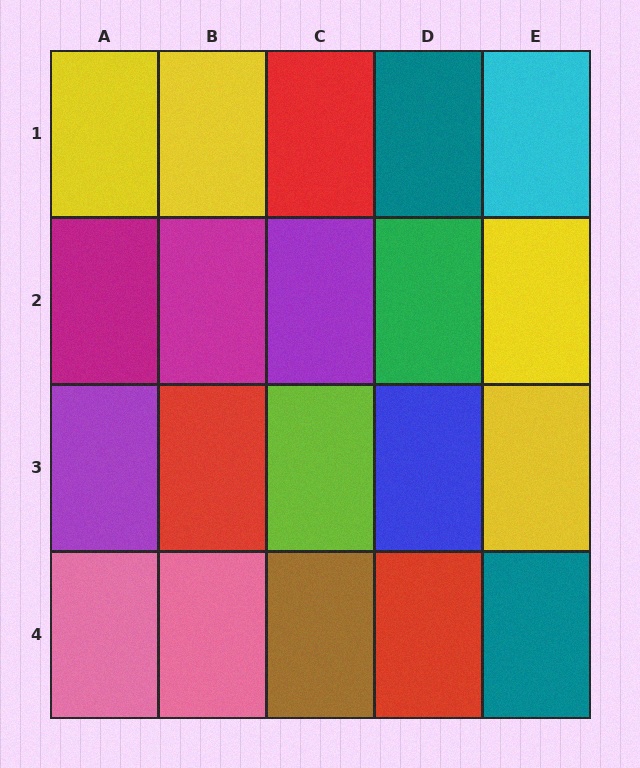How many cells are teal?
2 cells are teal.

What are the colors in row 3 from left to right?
Purple, red, lime, blue, yellow.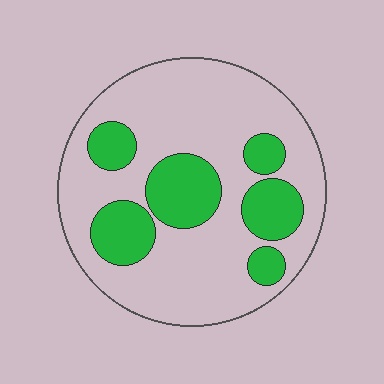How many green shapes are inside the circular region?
6.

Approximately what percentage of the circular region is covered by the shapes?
Approximately 25%.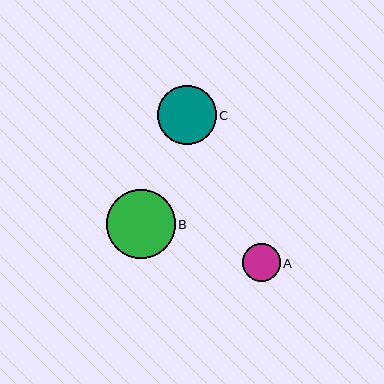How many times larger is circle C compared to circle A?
Circle C is approximately 1.6 times the size of circle A.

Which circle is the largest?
Circle B is the largest with a size of approximately 69 pixels.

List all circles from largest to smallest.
From largest to smallest: B, C, A.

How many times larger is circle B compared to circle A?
Circle B is approximately 1.8 times the size of circle A.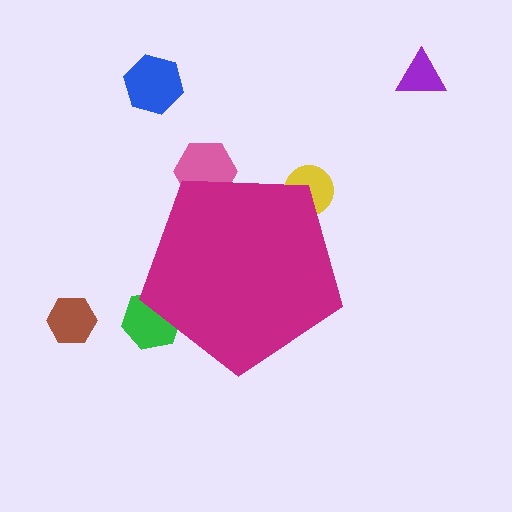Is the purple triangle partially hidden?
No, the purple triangle is fully visible.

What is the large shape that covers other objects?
A magenta pentagon.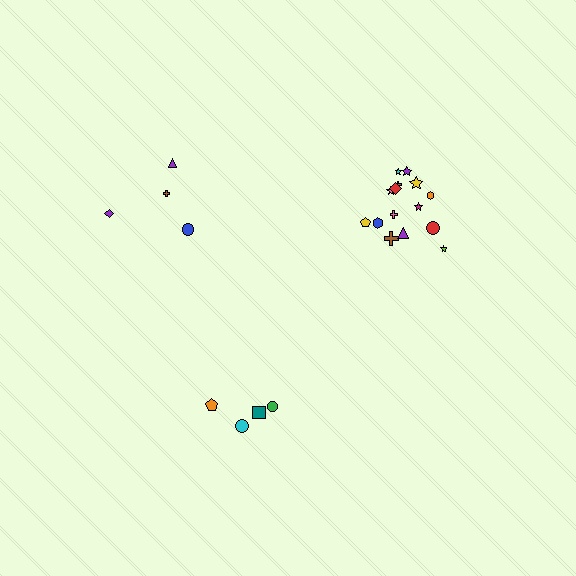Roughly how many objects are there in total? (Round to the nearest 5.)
Roughly 25 objects in total.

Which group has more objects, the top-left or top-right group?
The top-right group.